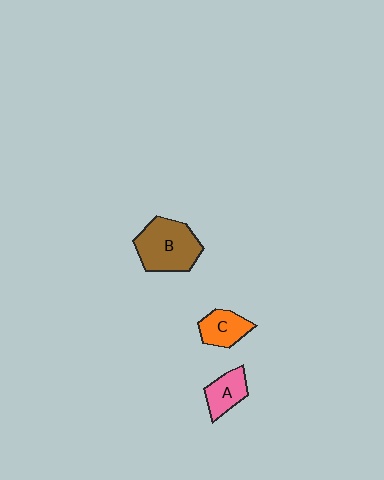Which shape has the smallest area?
Shape A (pink).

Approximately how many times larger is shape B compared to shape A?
Approximately 1.9 times.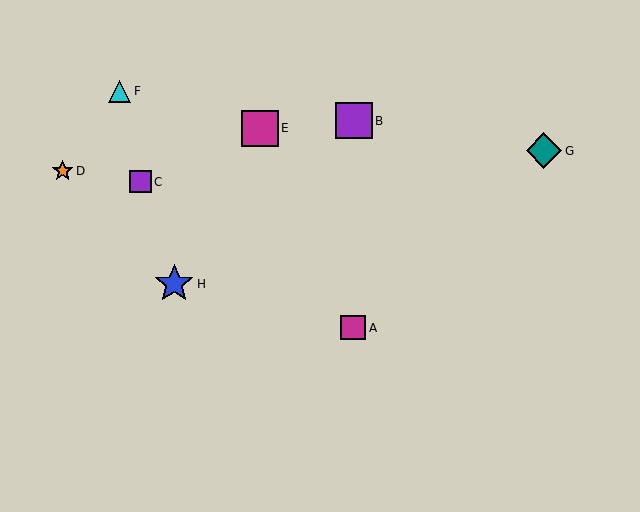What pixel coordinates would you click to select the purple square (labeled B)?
Click at (354, 121) to select the purple square B.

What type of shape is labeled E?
Shape E is a magenta square.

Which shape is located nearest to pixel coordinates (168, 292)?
The blue star (labeled H) at (174, 284) is nearest to that location.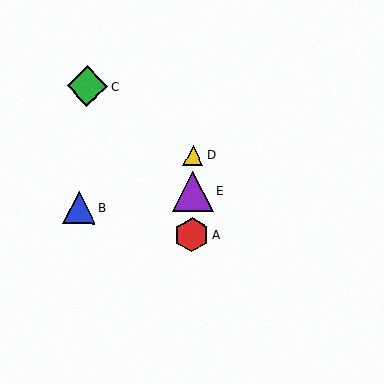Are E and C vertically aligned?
No, E is at x≈193 and C is at x≈87.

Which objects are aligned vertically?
Objects A, D, E are aligned vertically.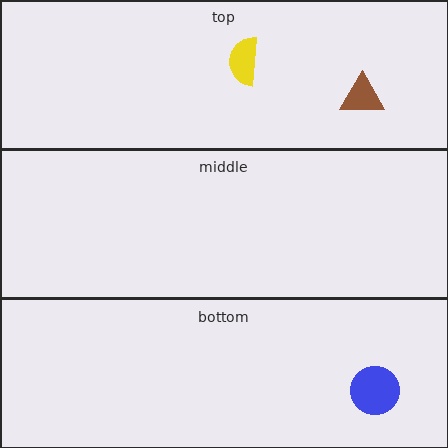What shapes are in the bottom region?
The blue circle.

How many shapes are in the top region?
2.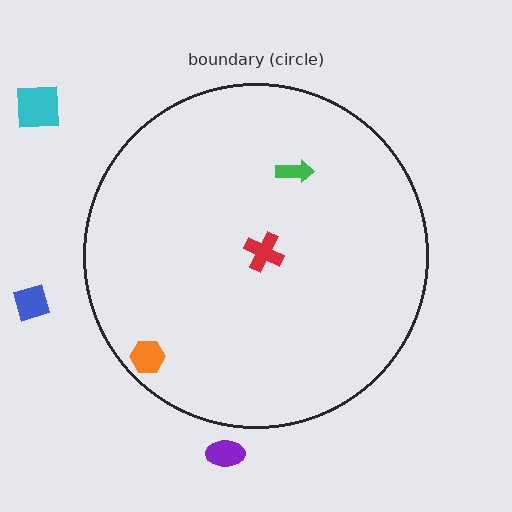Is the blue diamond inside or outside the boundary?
Outside.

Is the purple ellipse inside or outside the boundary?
Outside.